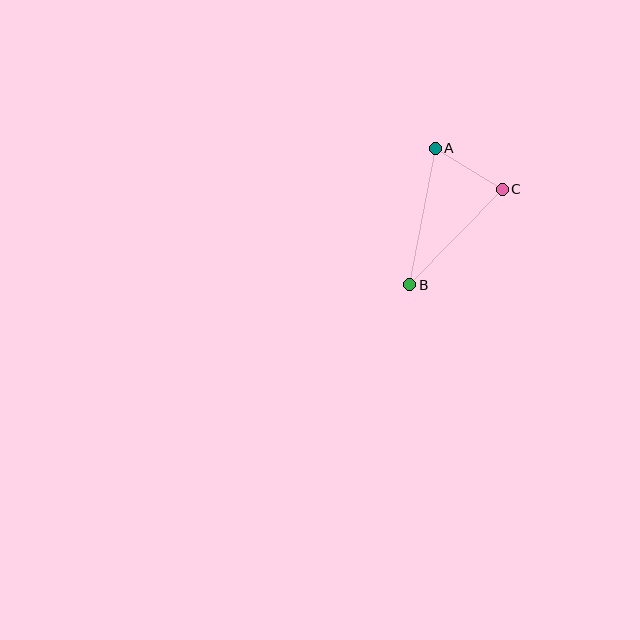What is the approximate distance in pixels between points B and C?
The distance between B and C is approximately 133 pixels.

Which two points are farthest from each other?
Points A and B are farthest from each other.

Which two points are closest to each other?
Points A and C are closest to each other.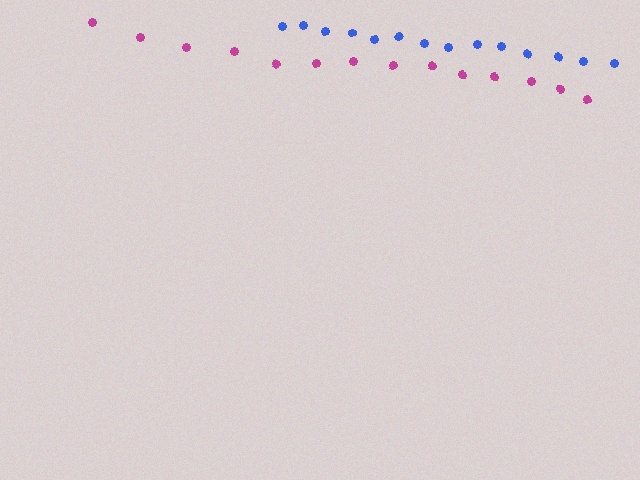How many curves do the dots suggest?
There are 2 distinct paths.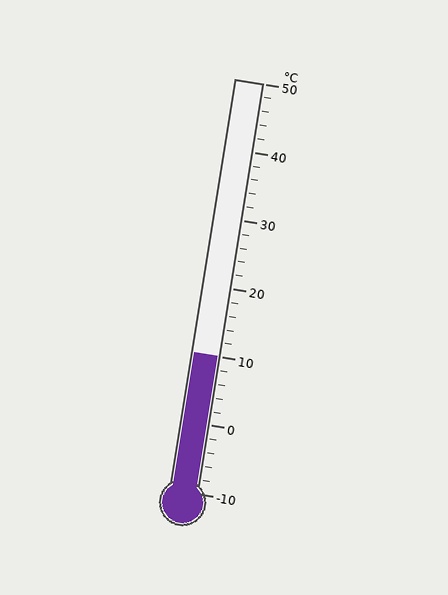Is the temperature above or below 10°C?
The temperature is at 10°C.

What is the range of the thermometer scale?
The thermometer scale ranges from -10°C to 50°C.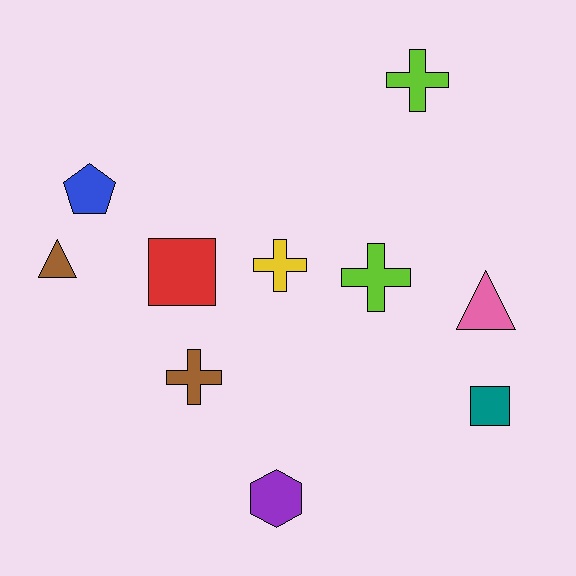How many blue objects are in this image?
There is 1 blue object.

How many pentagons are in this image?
There is 1 pentagon.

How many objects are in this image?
There are 10 objects.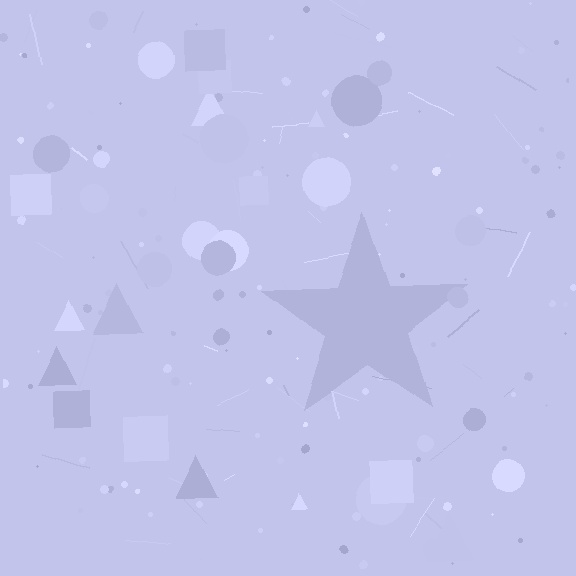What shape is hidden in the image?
A star is hidden in the image.